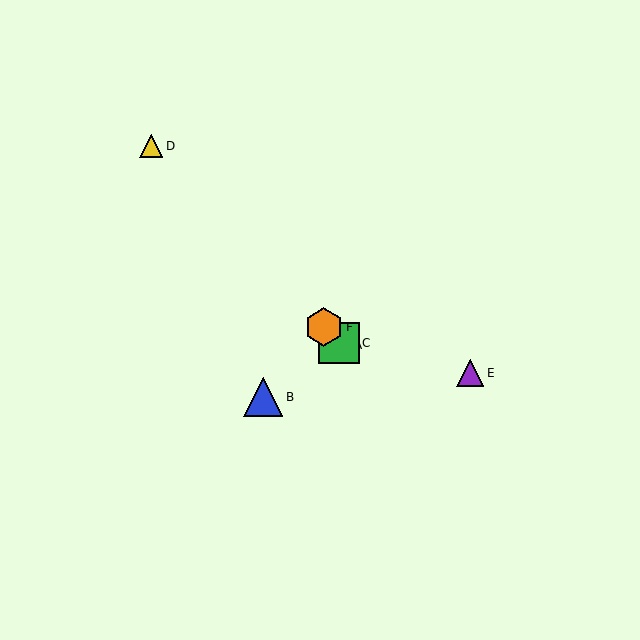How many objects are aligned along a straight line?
4 objects (A, C, D, F) are aligned along a straight line.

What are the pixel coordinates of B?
Object B is at (263, 397).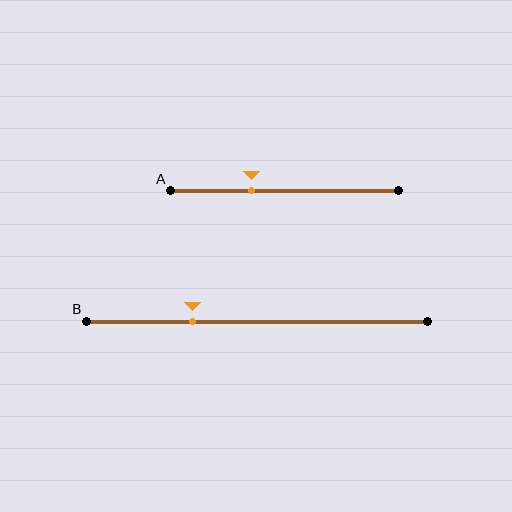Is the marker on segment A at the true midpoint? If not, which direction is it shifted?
No, the marker on segment A is shifted to the left by about 15% of the segment length.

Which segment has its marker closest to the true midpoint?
Segment A has its marker closest to the true midpoint.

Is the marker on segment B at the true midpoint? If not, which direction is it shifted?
No, the marker on segment B is shifted to the left by about 19% of the segment length.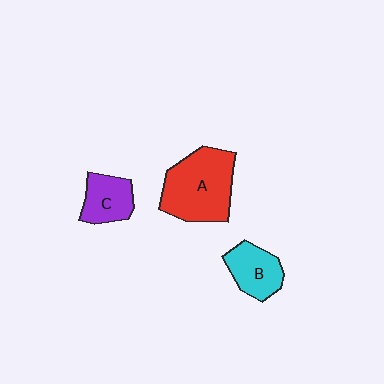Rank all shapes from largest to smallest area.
From largest to smallest: A (red), B (cyan), C (purple).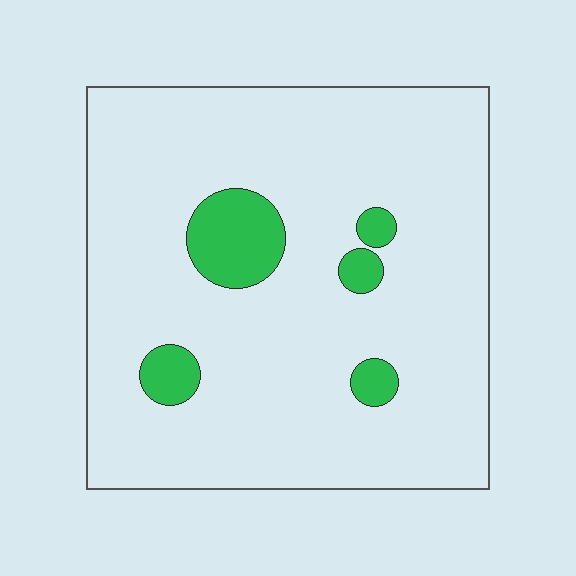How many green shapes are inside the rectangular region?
5.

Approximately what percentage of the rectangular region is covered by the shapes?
Approximately 10%.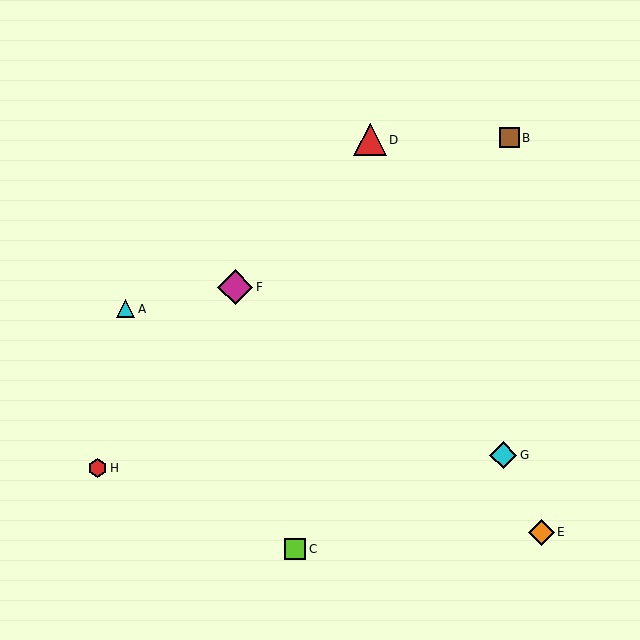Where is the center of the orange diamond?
The center of the orange diamond is at (541, 532).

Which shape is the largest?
The magenta diamond (labeled F) is the largest.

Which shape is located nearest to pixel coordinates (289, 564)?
The lime square (labeled C) at (295, 549) is nearest to that location.